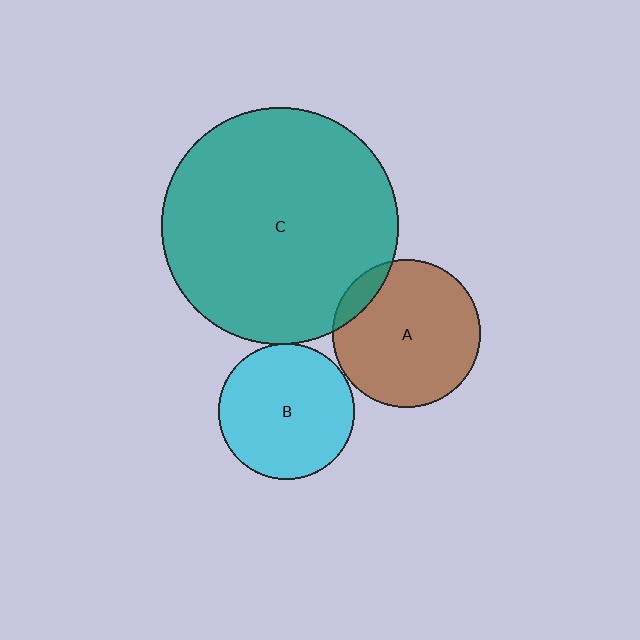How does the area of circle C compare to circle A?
Approximately 2.6 times.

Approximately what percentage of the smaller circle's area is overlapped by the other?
Approximately 5%.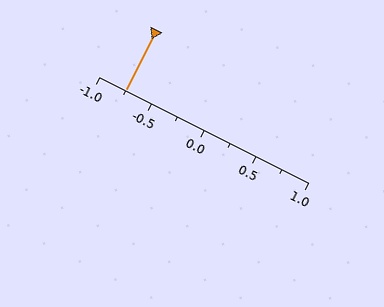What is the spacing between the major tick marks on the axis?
The major ticks are spaced 0.5 apart.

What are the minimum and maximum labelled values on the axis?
The axis runs from -1.0 to 1.0.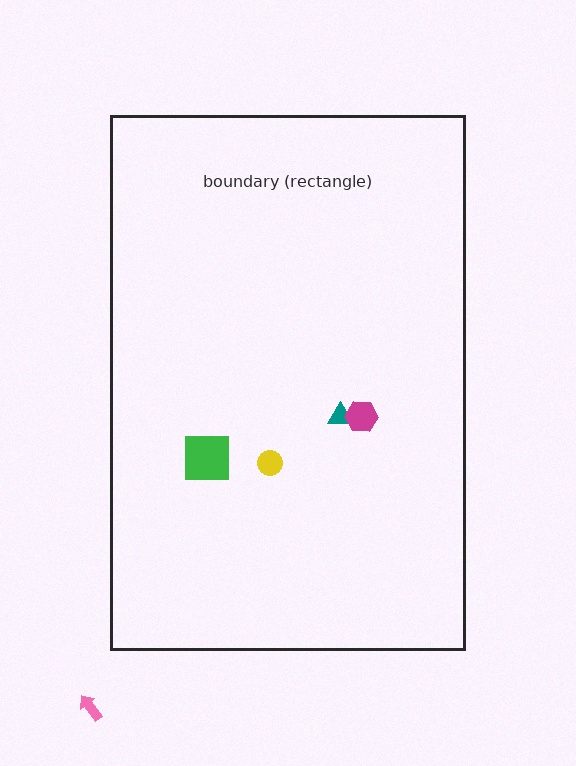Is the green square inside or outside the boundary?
Inside.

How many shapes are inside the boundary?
4 inside, 1 outside.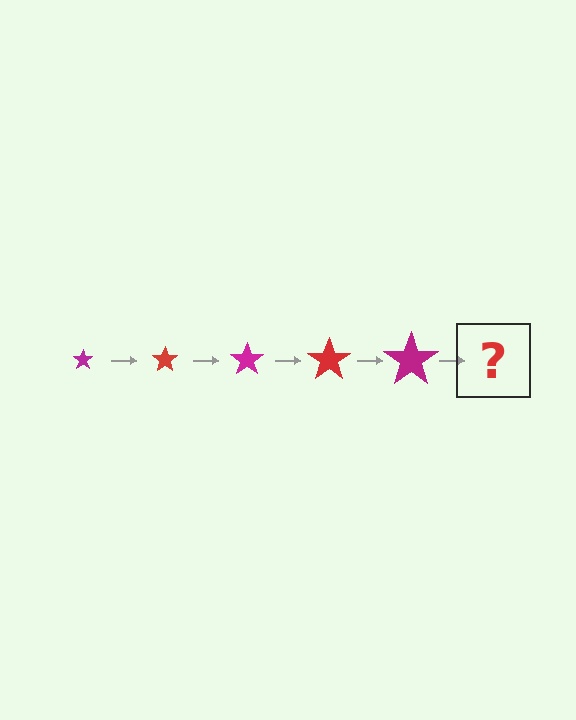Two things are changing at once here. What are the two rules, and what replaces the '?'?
The two rules are that the star grows larger each step and the color cycles through magenta and red. The '?' should be a red star, larger than the previous one.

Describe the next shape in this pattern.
It should be a red star, larger than the previous one.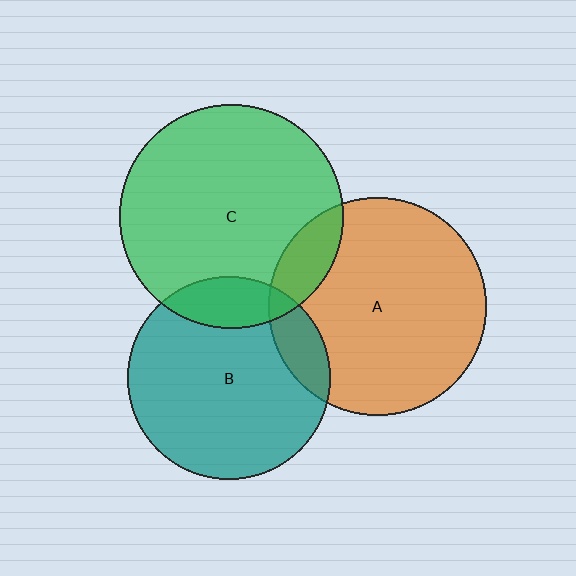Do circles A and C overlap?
Yes.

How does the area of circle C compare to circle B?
Approximately 1.2 times.